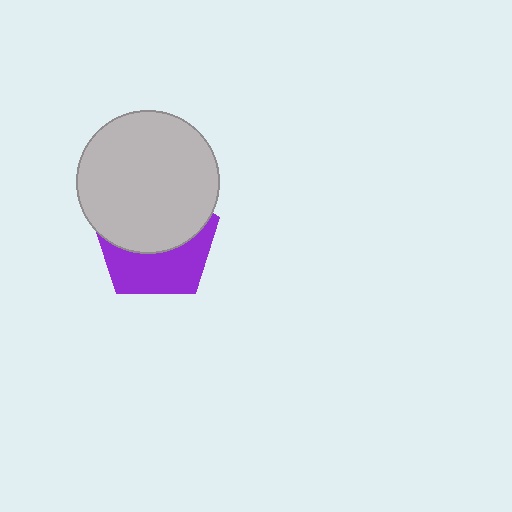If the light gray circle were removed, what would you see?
You would see the complete purple pentagon.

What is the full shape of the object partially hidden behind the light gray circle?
The partially hidden object is a purple pentagon.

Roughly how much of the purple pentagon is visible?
A small part of it is visible (roughly 44%).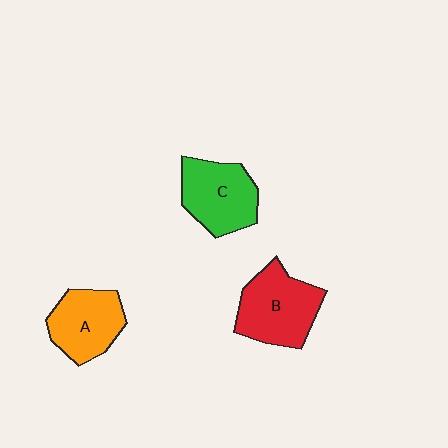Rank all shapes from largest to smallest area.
From largest to smallest: B (red), C (green), A (orange).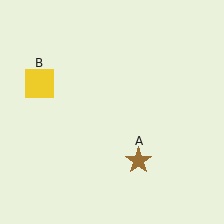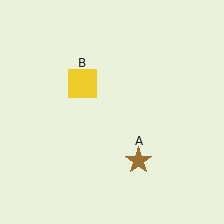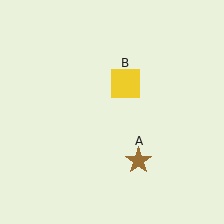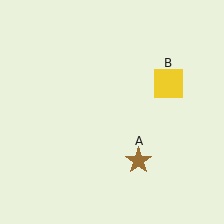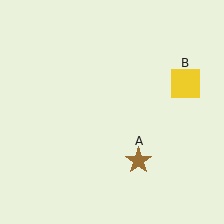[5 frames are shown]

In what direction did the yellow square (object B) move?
The yellow square (object B) moved right.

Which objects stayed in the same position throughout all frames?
Brown star (object A) remained stationary.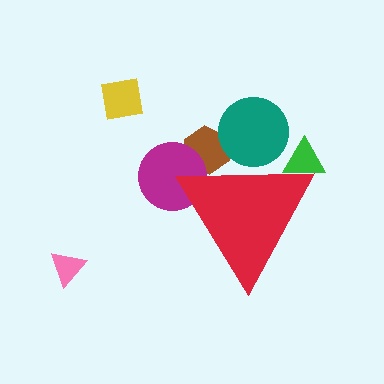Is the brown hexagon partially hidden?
Yes, the brown hexagon is partially hidden behind the red triangle.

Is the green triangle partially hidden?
Yes, the green triangle is partially hidden behind the red triangle.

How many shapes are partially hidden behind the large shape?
4 shapes are partially hidden.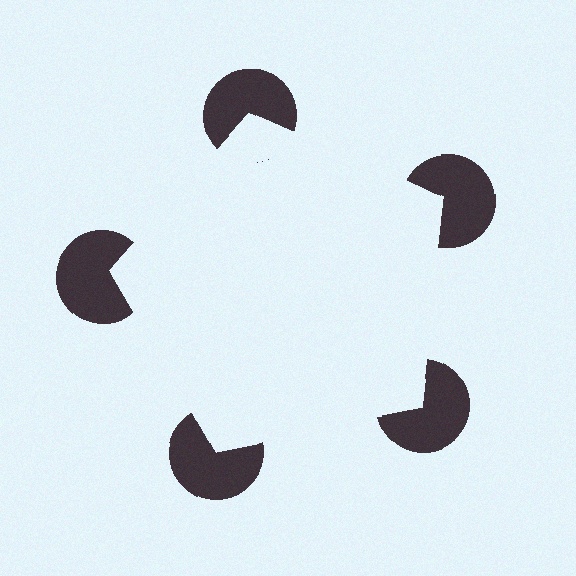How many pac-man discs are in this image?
There are 5 — one at each vertex of the illusory pentagon.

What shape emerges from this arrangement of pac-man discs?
An illusory pentagon — its edges are inferred from the aligned wedge cuts in the pac-man discs, not physically drawn.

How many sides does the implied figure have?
5 sides.